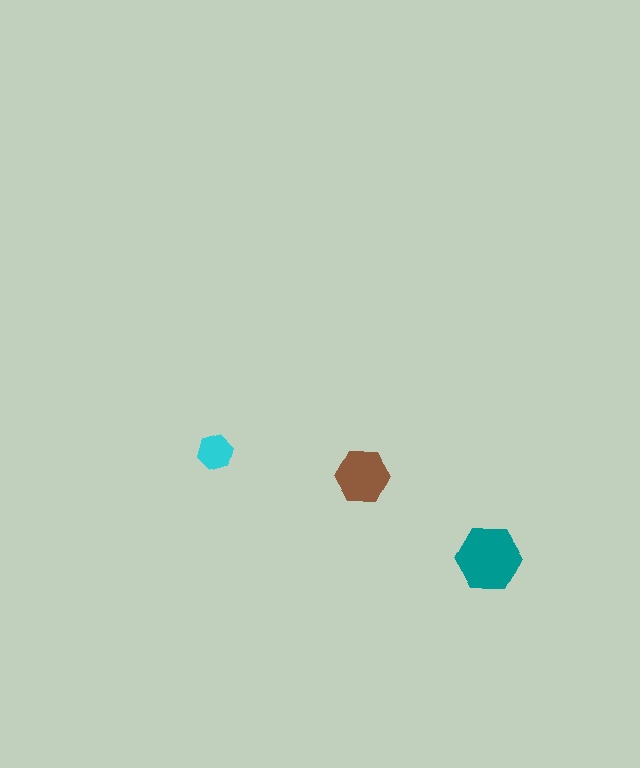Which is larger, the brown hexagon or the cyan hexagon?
The brown one.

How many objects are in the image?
There are 3 objects in the image.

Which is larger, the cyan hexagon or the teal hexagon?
The teal one.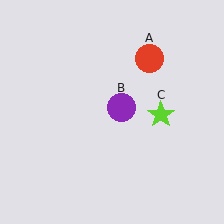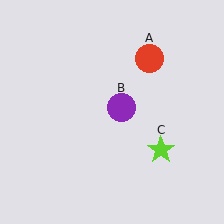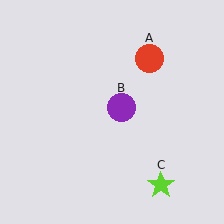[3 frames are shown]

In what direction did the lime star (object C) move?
The lime star (object C) moved down.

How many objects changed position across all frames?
1 object changed position: lime star (object C).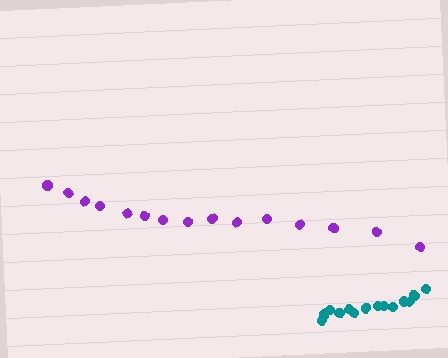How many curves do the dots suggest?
There are 2 distinct paths.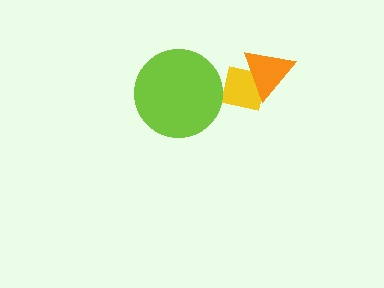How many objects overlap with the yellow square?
1 object overlaps with the yellow square.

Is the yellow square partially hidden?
Yes, it is partially covered by another shape.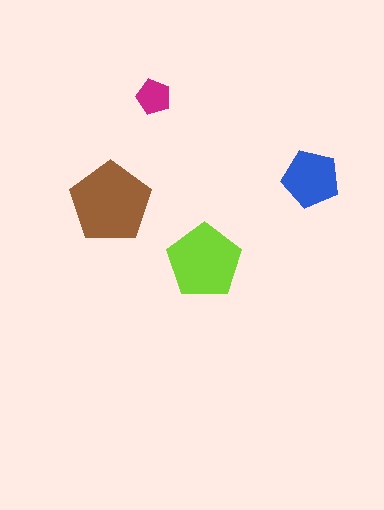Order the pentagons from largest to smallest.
the brown one, the lime one, the blue one, the magenta one.